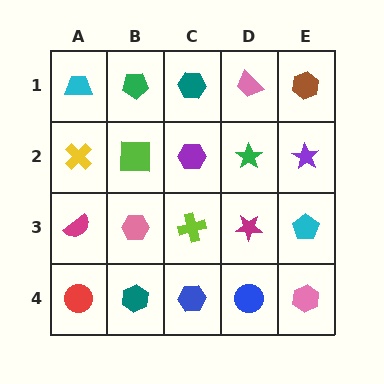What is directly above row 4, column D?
A magenta star.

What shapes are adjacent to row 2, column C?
A teal hexagon (row 1, column C), a lime cross (row 3, column C), a lime square (row 2, column B), a green star (row 2, column D).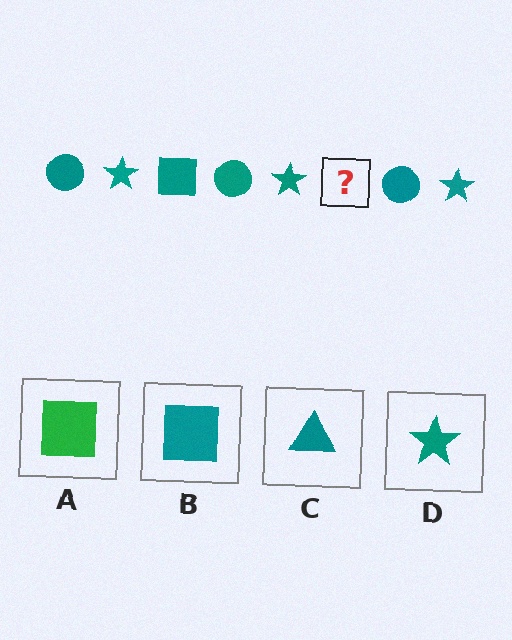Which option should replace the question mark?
Option B.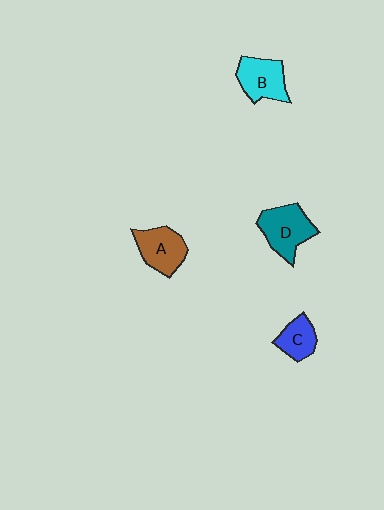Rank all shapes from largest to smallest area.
From largest to smallest: D (teal), A (brown), B (cyan), C (blue).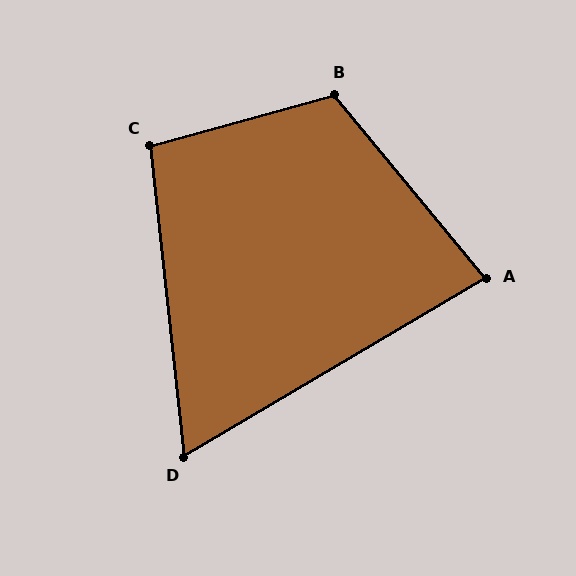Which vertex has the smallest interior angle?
D, at approximately 66 degrees.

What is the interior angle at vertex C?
Approximately 99 degrees (obtuse).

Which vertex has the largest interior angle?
B, at approximately 114 degrees.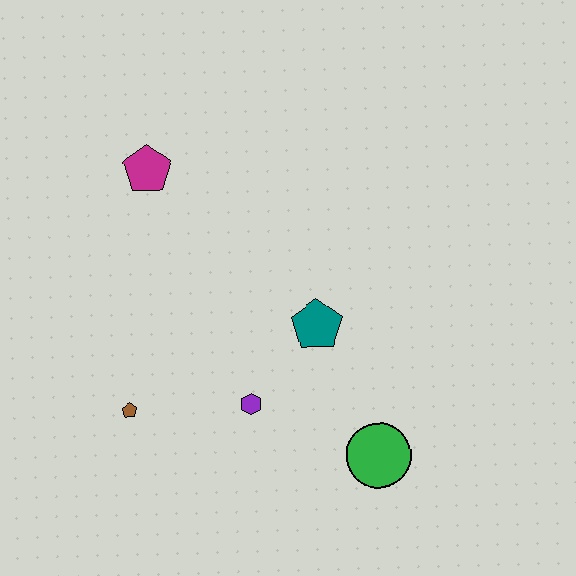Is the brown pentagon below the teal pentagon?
Yes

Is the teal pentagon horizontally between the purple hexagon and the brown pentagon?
No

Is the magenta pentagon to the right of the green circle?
No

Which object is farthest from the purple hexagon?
The magenta pentagon is farthest from the purple hexagon.